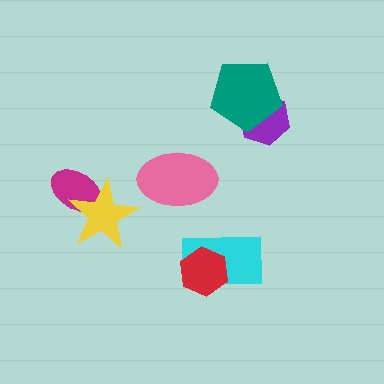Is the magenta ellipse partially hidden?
Yes, it is partially covered by another shape.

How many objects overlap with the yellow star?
1 object overlaps with the yellow star.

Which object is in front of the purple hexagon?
The teal pentagon is in front of the purple hexagon.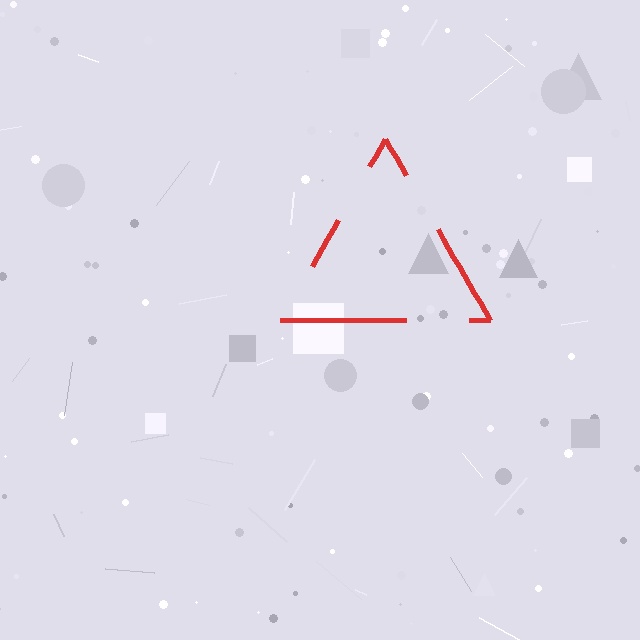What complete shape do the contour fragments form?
The contour fragments form a triangle.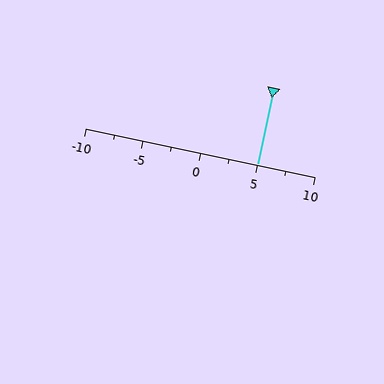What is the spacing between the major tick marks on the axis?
The major ticks are spaced 5 apart.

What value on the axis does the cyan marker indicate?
The marker indicates approximately 5.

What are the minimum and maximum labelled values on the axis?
The axis runs from -10 to 10.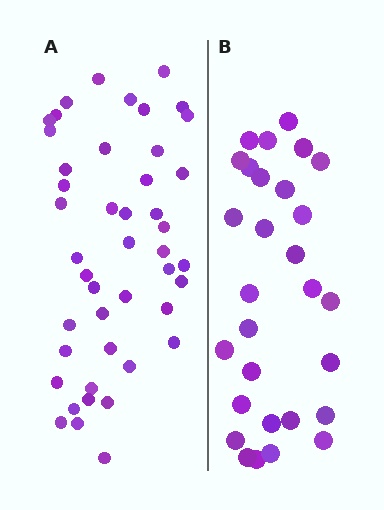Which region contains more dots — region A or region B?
Region A (the left region) has more dots.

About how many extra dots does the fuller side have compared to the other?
Region A has approximately 15 more dots than region B.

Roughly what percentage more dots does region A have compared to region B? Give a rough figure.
About 55% more.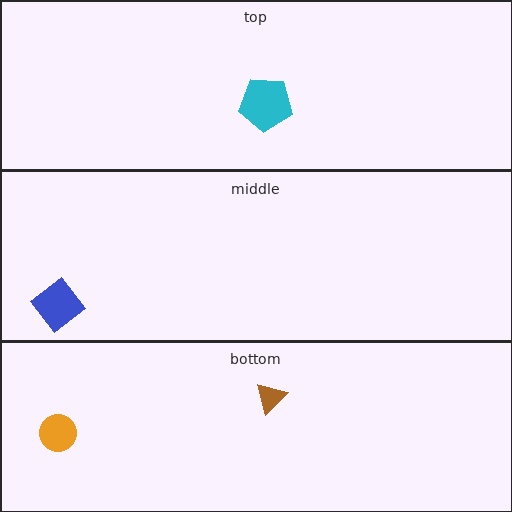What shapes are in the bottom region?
The brown triangle, the orange circle.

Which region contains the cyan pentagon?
The top region.